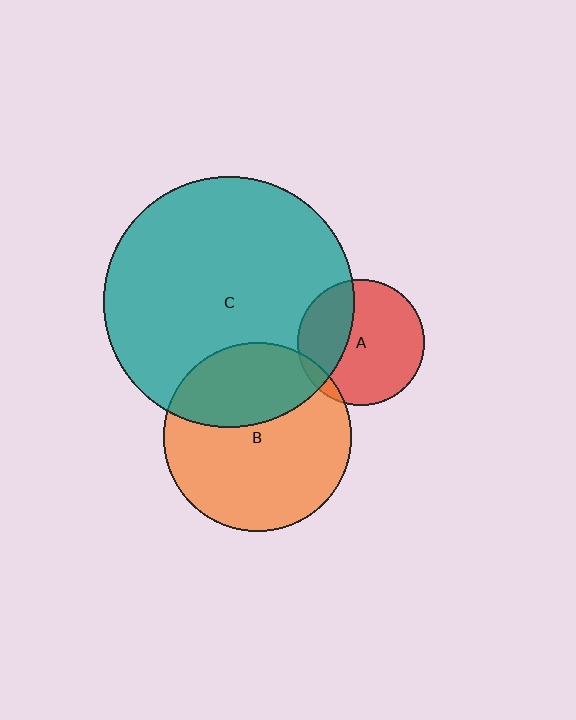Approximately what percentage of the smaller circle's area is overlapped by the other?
Approximately 35%.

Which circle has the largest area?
Circle C (teal).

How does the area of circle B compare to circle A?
Approximately 2.2 times.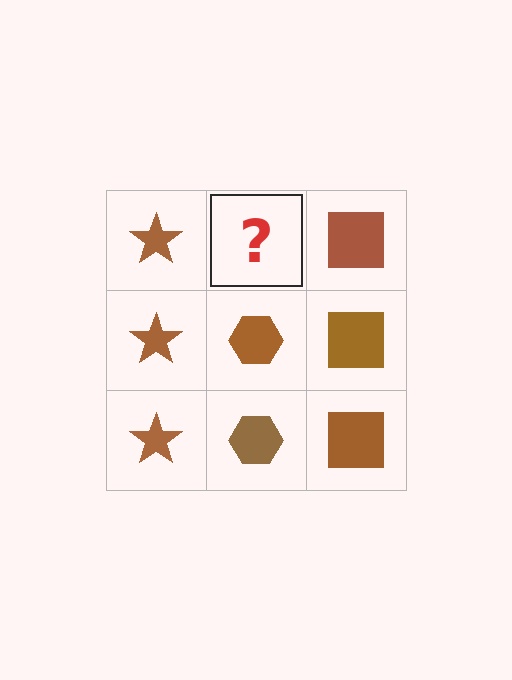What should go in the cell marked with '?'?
The missing cell should contain a brown hexagon.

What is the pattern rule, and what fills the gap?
The rule is that each column has a consistent shape. The gap should be filled with a brown hexagon.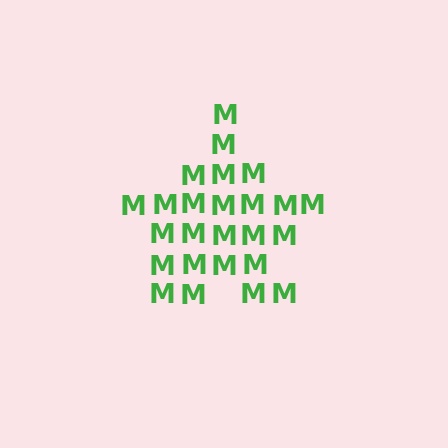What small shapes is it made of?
It is made of small letter M's.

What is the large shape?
The large shape is a star.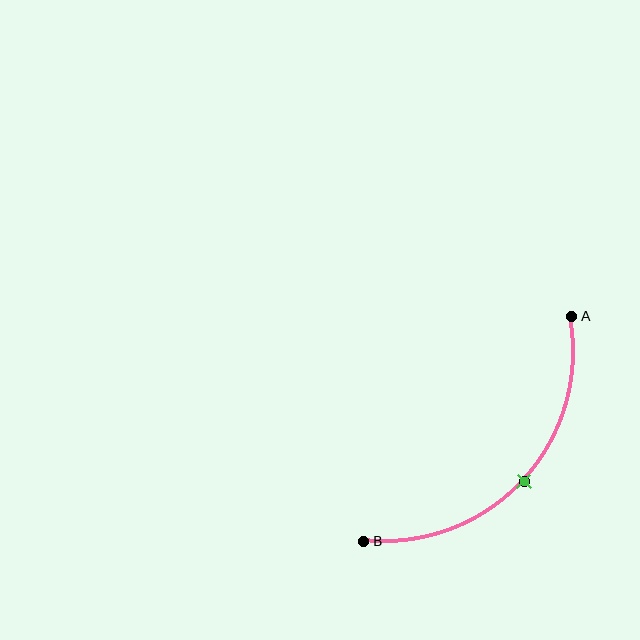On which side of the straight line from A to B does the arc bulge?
The arc bulges below and to the right of the straight line connecting A and B.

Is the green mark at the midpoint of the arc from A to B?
Yes. The green mark lies on the arc at equal arc-length from both A and B — it is the arc midpoint.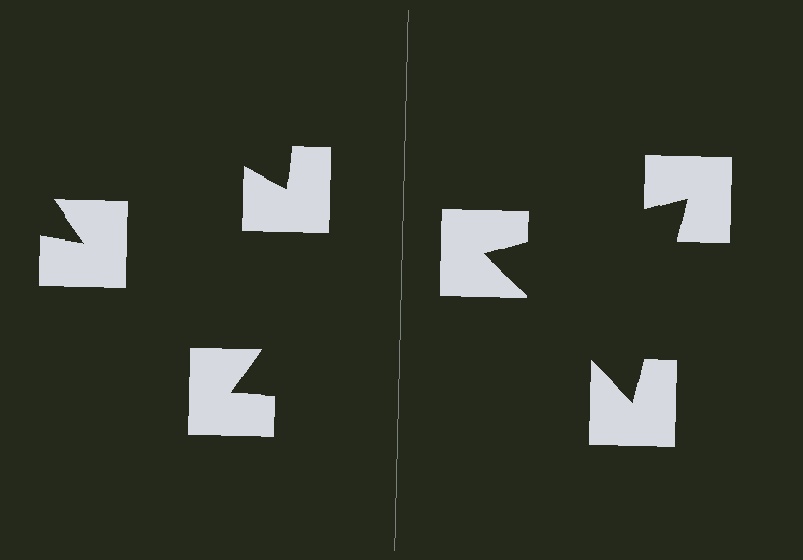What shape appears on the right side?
An illusory triangle.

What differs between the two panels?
The notched squares are positioned identically on both sides; only the wedge orientations differ. On the right they align to a triangle; on the left they are misaligned.